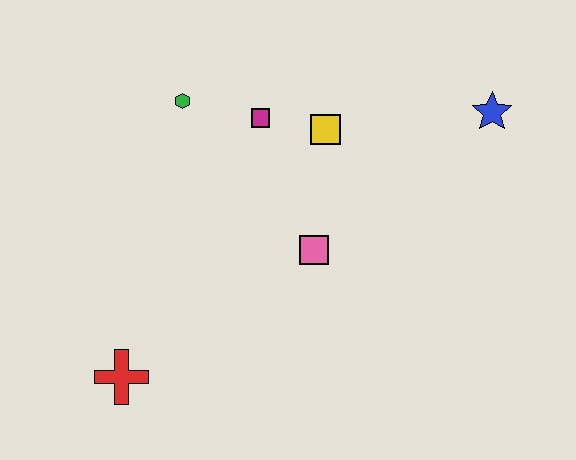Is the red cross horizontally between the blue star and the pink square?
No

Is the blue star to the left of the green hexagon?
No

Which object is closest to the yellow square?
The magenta square is closest to the yellow square.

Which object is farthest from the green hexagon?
The blue star is farthest from the green hexagon.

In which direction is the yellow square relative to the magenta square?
The yellow square is to the right of the magenta square.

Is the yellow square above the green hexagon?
No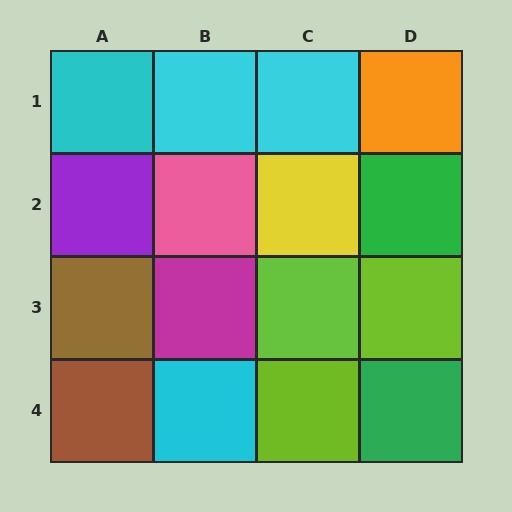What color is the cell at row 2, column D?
Green.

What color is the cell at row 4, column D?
Green.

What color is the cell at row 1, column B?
Cyan.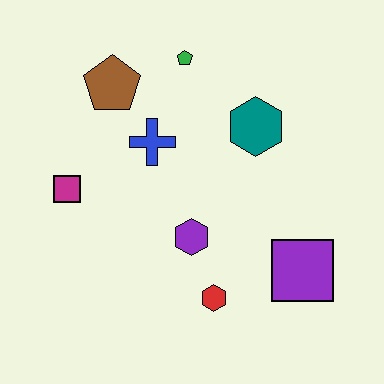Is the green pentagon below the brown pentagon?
No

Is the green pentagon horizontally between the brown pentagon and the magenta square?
No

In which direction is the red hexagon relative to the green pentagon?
The red hexagon is below the green pentagon.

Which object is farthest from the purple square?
The brown pentagon is farthest from the purple square.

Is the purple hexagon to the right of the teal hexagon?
No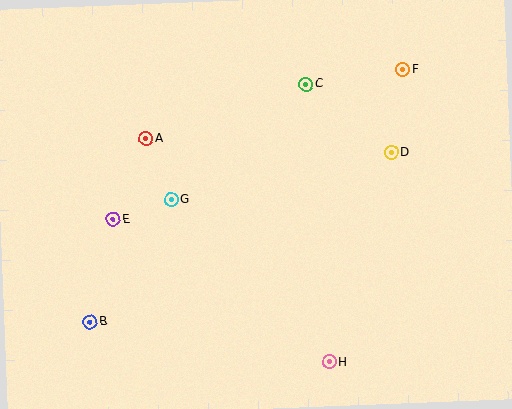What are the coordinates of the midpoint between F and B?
The midpoint between F and B is at (247, 196).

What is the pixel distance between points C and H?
The distance between C and H is 279 pixels.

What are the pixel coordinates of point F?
Point F is at (403, 69).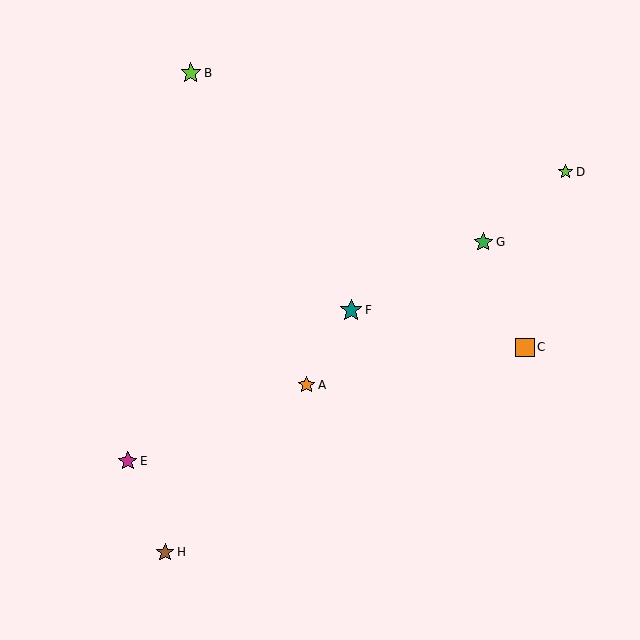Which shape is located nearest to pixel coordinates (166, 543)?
The brown star (labeled H) at (165, 552) is nearest to that location.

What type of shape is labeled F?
Shape F is a teal star.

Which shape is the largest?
The teal star (labeled F) is the largest.